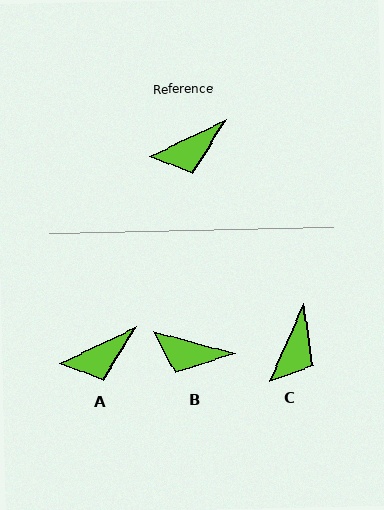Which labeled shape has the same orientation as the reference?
A.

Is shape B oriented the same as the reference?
No, it is off by about 41 degrees.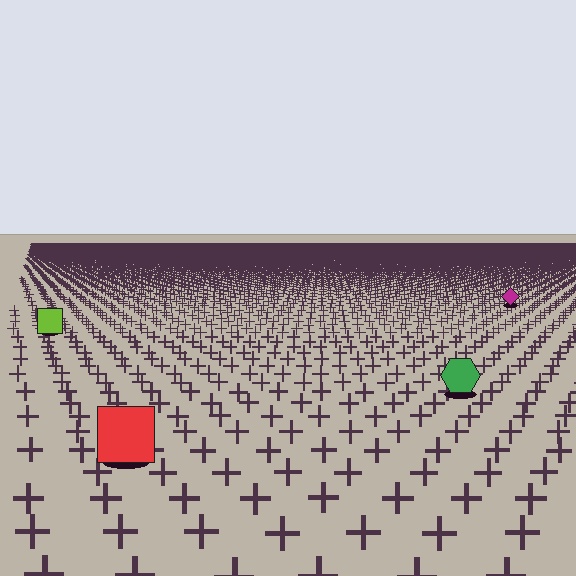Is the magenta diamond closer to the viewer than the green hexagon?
No. The green hexagon is closer — you can tell from the texture gradient: the ground texture is coarser near it.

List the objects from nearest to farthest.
From nearest to farthest: the red square, the green hexagon, the lime square, the magenta diamond.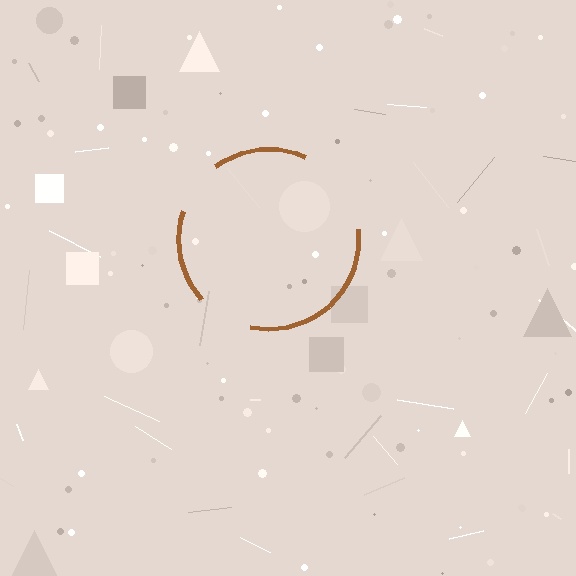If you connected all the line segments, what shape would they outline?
They would outline a circle.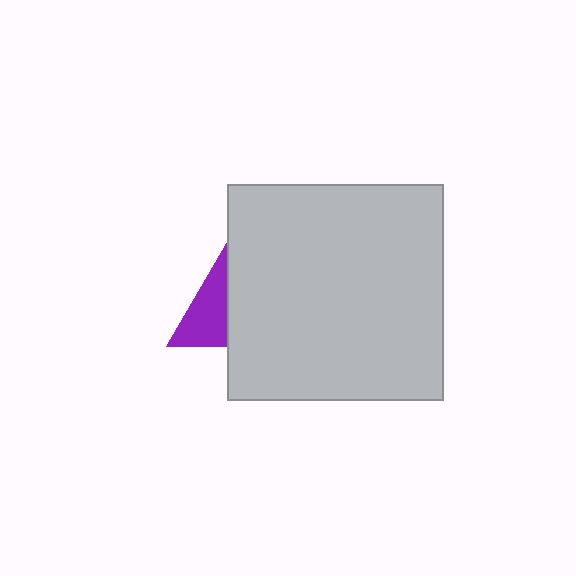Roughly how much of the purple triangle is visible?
A small part of it is visible (roughly 42%).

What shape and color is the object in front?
The object in front is a light gray square.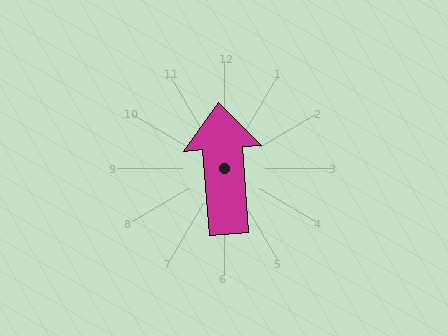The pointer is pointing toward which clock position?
Roughly 12 o'clock.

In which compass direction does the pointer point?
North.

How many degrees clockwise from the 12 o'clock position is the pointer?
Approximately 355 degrees.